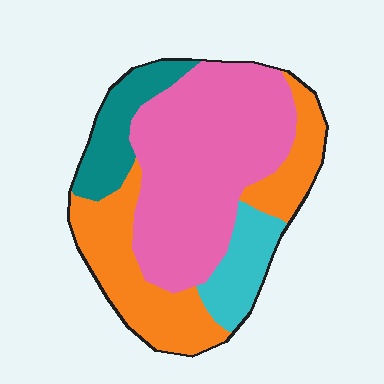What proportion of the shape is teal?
Teal covers about 10% of the shape.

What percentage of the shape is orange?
Orange covers 30% of the shape.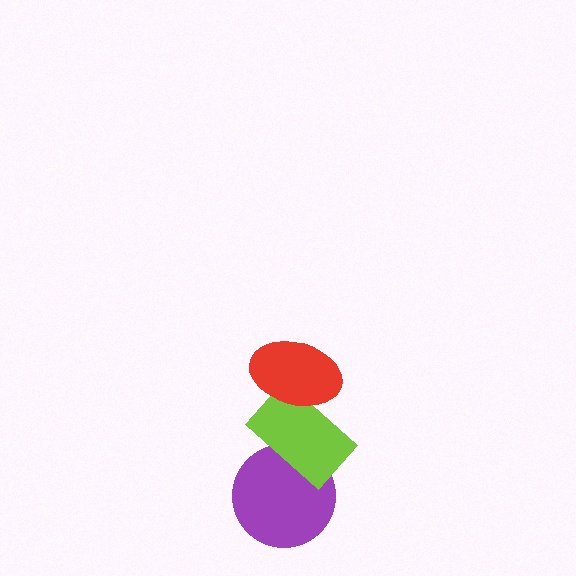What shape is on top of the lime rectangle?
The red ellipse is on top of the lime rectangle.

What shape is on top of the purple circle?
The lime rectangle is on top of the purple circle.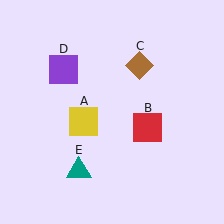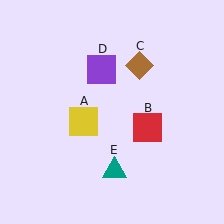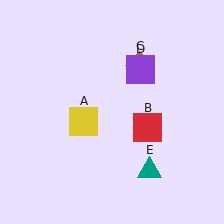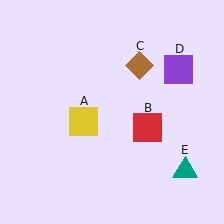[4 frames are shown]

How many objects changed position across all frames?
2 objects changed position: purple square (object D), teal triangle (object E).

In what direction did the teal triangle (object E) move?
The teal triangle (object E) moved right.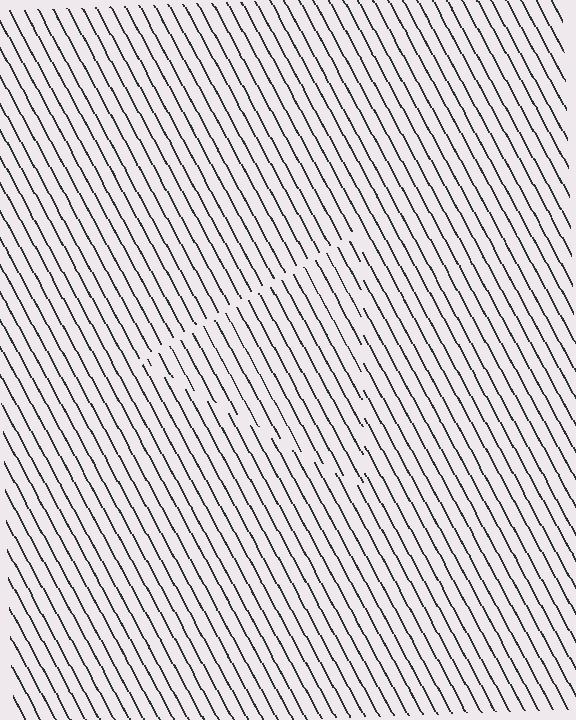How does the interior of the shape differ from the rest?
The interior of the shape contains the same grating, shifted by half a period — the contour is defined by the phase discontinuity where line-ends from the inner and outer gratings abut.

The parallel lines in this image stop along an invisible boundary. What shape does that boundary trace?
An illusory triangle. The interior of the shape contains the same grating, shifted by half a period — the contour is defined by the phase discontinuity where line-ends from the inner and outer gratings abut.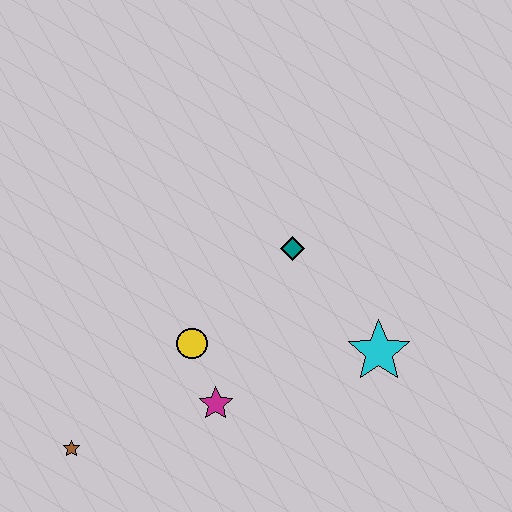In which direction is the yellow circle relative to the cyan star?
The yellow circle is to the left of the cyan star.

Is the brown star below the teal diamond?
Yes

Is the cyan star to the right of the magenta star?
Yes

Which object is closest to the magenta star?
The yellow circle is closest to the magenta star.